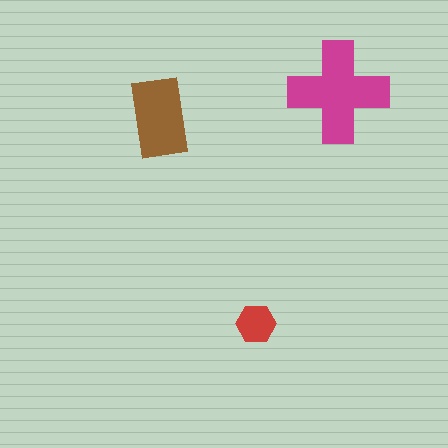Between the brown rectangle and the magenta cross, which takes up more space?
The magenta cross.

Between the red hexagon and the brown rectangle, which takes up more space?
The brown rectangle.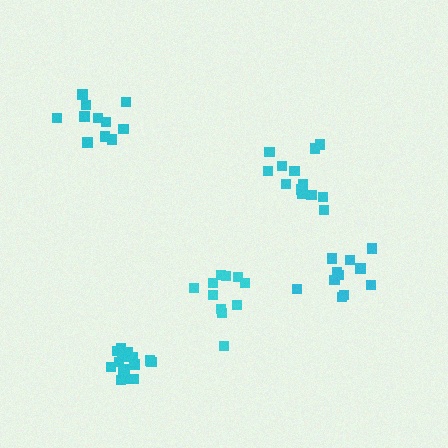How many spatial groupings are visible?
There are 5 spatial groupings.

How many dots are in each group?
Group 1: 11 dots, Group 2: 13 dots, Group 3: 11 dots, Group 4: 11 dots, Group 5: 16 dots (62 total).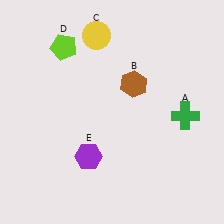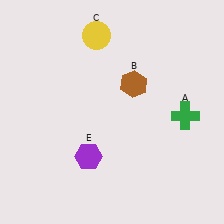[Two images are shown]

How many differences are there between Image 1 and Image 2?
There is 1 difference between the two images.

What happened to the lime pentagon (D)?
The lime pentagon (D) was removed in Image 2. It was in the top-left area of Image 1.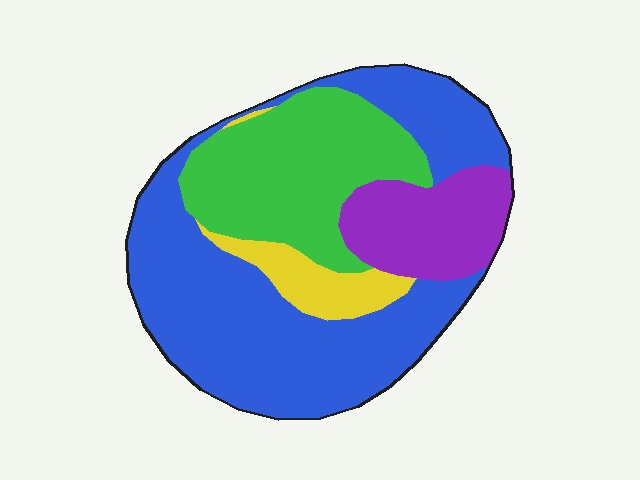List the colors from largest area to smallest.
From largest to smallest: blue, green, purple, yellow.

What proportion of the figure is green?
Green takes up about one quarter (1/4) of the figure.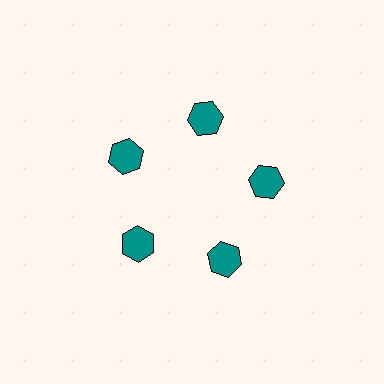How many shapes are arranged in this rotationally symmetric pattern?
There are 5 shapes, arranged in 5 groups of 1.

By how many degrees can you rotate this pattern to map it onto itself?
The pattern maps onto itself every 72 degrees of rotation.